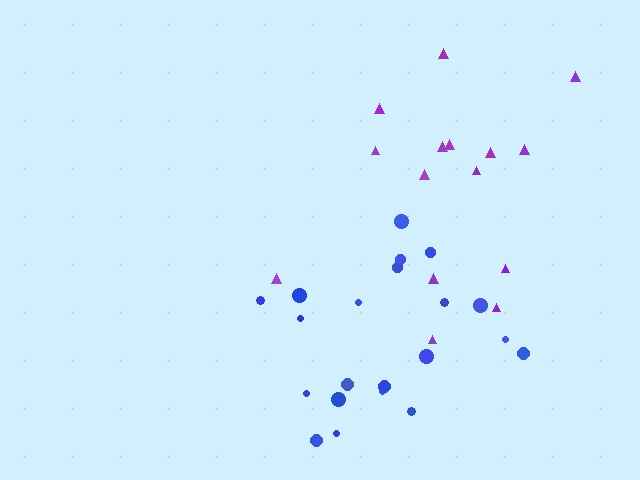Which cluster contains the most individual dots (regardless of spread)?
Blue (21).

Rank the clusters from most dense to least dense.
blue, purple.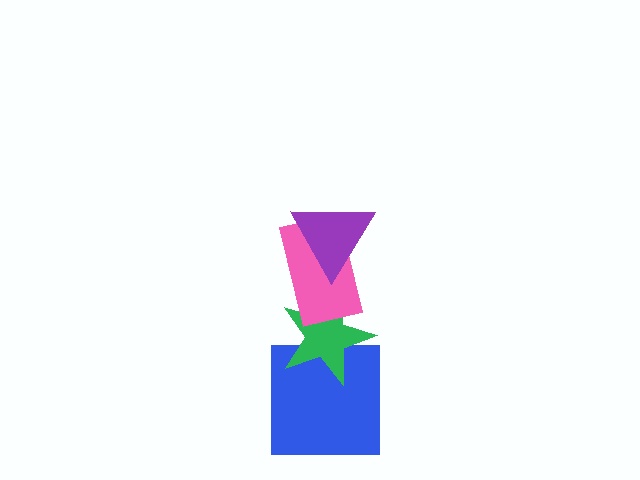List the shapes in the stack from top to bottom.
From top to bottom: the purple triangle, the pink rectangle, the green star, the blue square.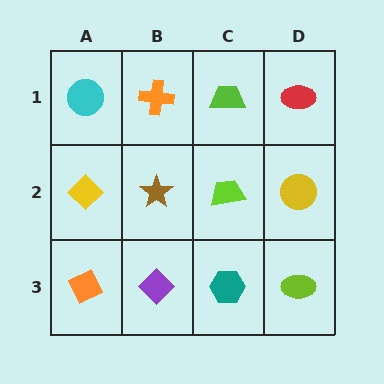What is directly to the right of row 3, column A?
A purple diamond.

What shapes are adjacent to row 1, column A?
A yellow diamond (row 2, column A), an orange cross (row 1, column B).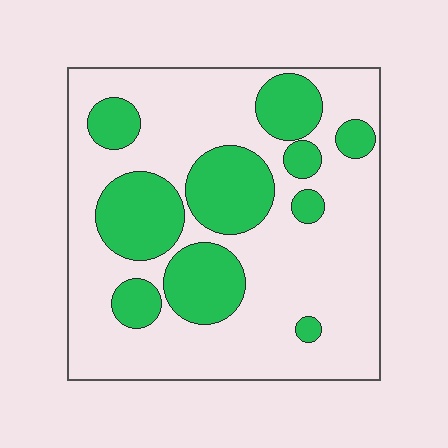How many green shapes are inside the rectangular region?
10.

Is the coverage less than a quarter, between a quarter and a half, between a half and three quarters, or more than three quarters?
Between a quarter and a half.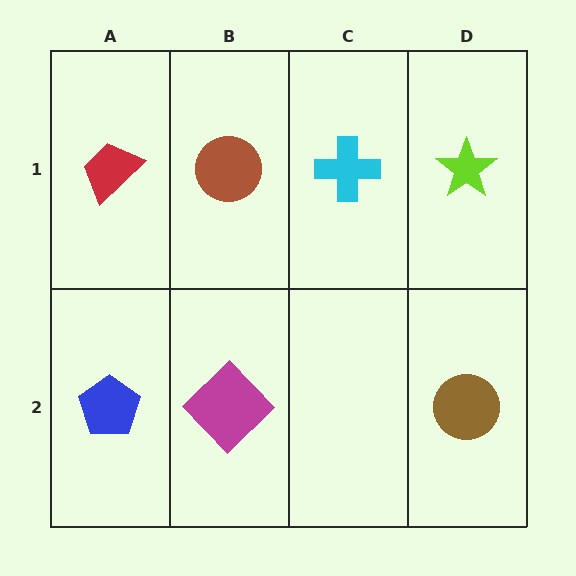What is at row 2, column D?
A brown circle.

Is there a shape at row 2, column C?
No, that cell is empty.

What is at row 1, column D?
A lime star.